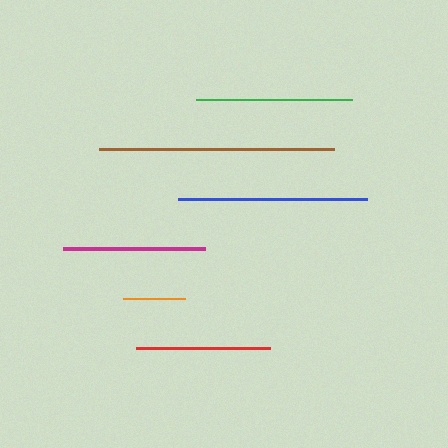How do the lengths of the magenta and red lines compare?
The magenta and red lines are approximately the same length.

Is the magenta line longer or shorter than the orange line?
The magenta line is longer than the orange line.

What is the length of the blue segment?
The blue segment is approximately 189 pixels long.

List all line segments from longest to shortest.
From longest to shortest: brown, blue, green, magenta, red, orange.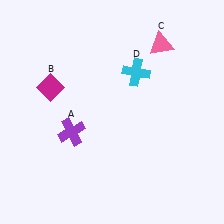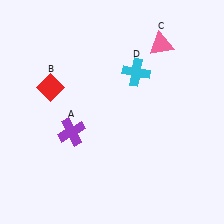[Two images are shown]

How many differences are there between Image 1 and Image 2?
There is 1 difference between the two images.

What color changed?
The diamond (B) changed from magenta in Image 1 to red in Image 2.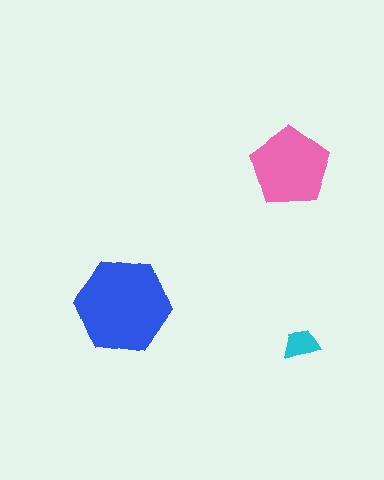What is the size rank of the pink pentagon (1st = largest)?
2nd.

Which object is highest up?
The pink pentagon is topmost.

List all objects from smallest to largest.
The cyan trapezoid, the pink pentagon, the blue hexagon.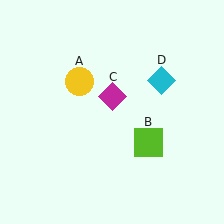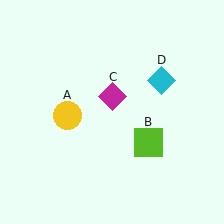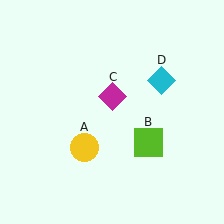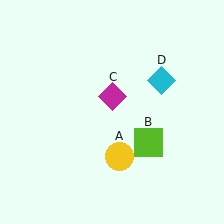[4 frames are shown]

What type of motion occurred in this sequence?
The yellow circle (object A) rotated counterclockwise around the center of the scene.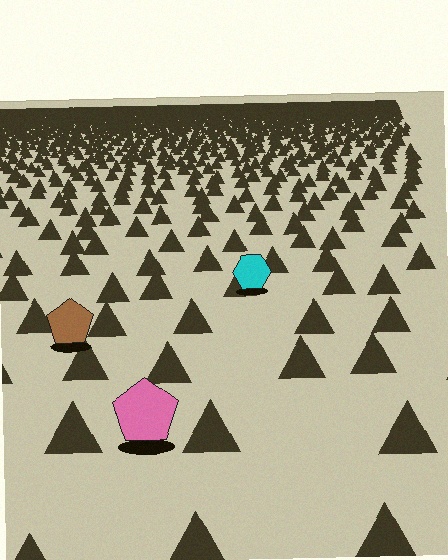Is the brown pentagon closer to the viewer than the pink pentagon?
No. The pink pentagon is closer — you can tell from the texture gradient: the ground texture is coarser near it.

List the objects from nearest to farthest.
From nearest to farthest: the pink pentagon, the brown pentagon, the cyan hexagon.